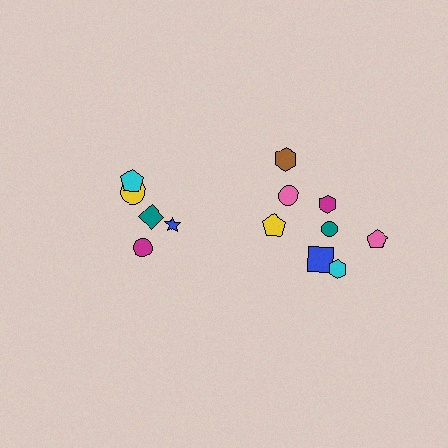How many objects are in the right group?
There are 8 objects.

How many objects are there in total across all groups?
There are 13 objects.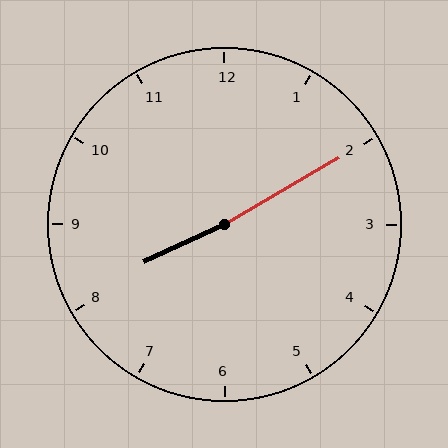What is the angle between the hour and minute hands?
Approximately 175 degrees.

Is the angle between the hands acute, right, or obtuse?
It is obtuse.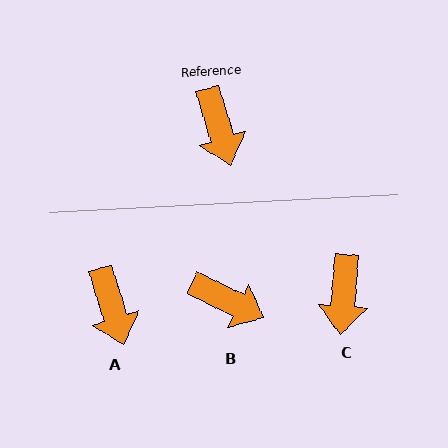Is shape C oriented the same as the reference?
No, it is off by about 22 degrees.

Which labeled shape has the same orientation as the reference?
A.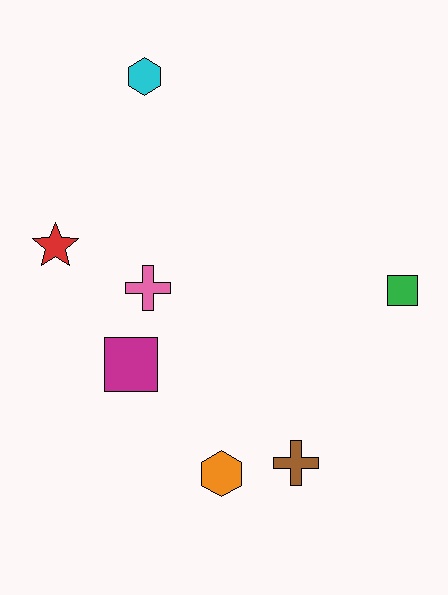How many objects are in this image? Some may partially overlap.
There are 7 objects.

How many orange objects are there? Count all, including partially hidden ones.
There is 1 orange object.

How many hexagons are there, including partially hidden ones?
There are 2 hexagons.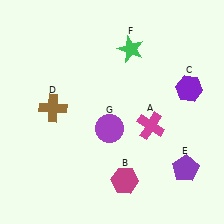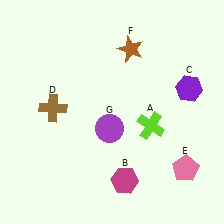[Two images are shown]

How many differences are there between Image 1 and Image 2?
There are 3 differences between the two images.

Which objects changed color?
A changed from magenta to lime. E changed from purple to pink. F changed from green to brown.